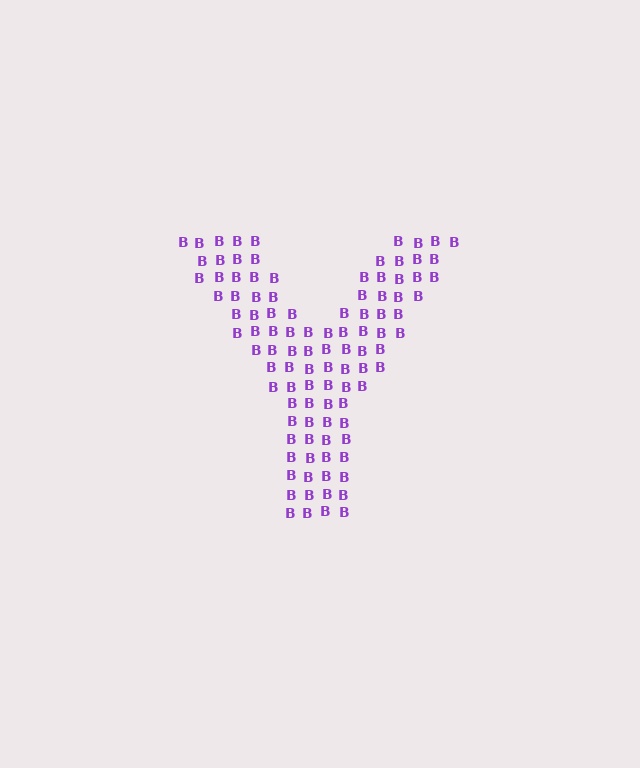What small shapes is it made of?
It is made of small letter B's.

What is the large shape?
The large shape is the letter Y.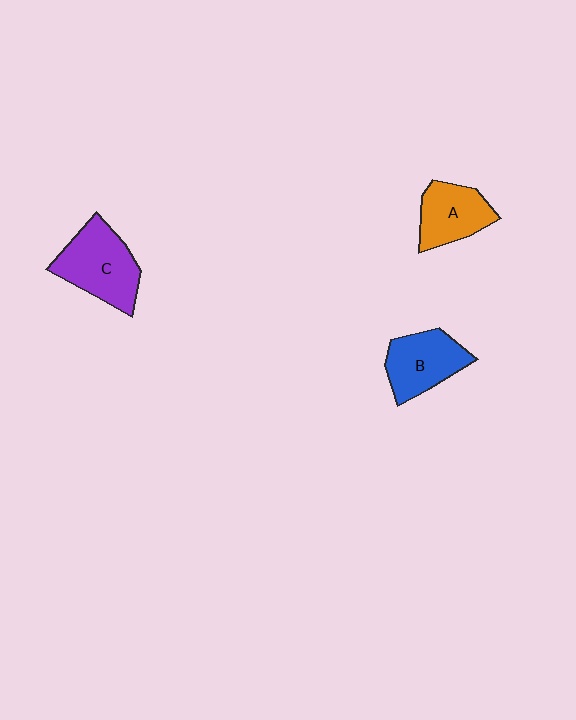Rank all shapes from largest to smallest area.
From largest to smallest: C (purple), B (blue), A (orange).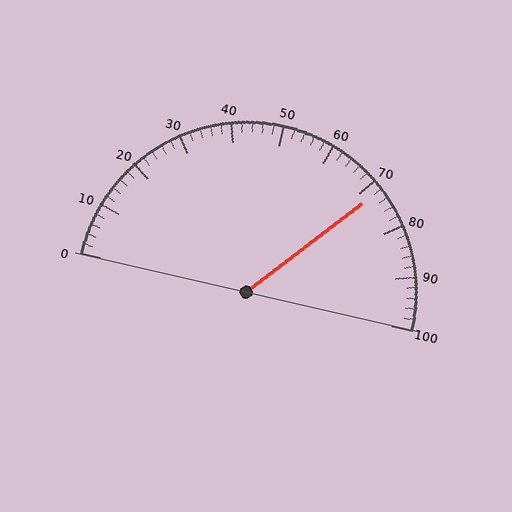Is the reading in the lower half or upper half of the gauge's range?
The reading is in the upper half of the range (0 to 100).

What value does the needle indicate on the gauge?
The needle indicates approximately 72.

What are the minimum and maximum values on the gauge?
The gauge ranges from 0 to 100.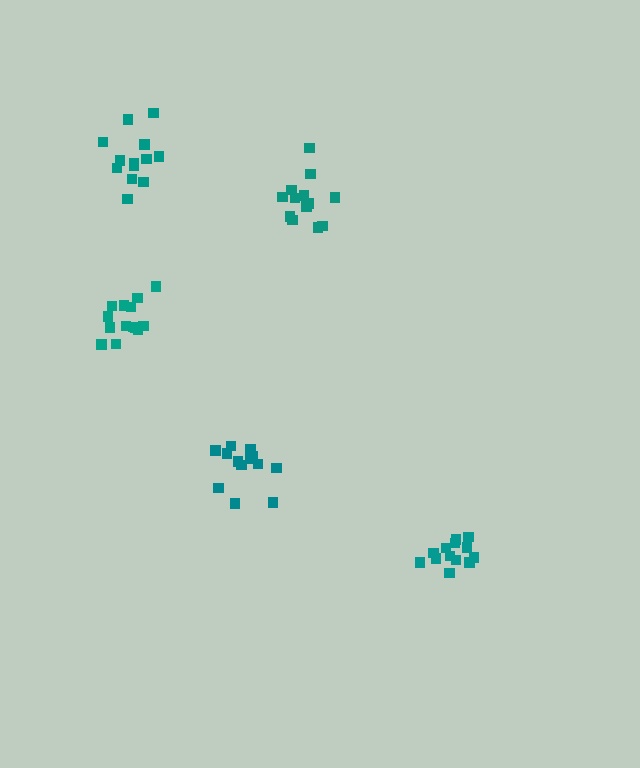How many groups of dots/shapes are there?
There are 5 groups.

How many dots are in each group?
Group 1: 13 dots, Group 2: 13 dots, Group 3: 14 dots, Group 4: 13 dots, Group 5: 13 dots (66 total).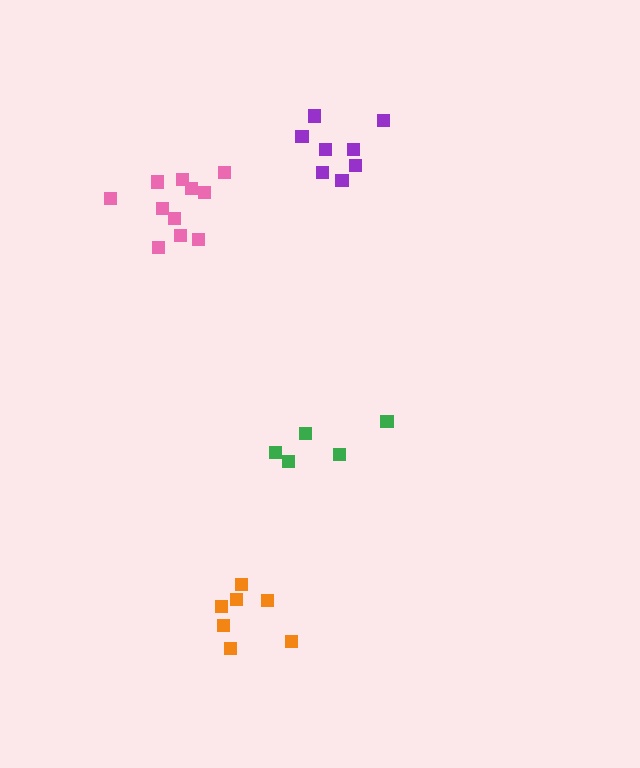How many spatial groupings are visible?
There are 4 spatial groupings.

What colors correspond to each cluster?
The clusters are colored: purple, pink, green, orange.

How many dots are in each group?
Group 1: 8 dots, Group 2: 11 dots, Group 3: 5 dots, Group 4: 7 dots (31 total).